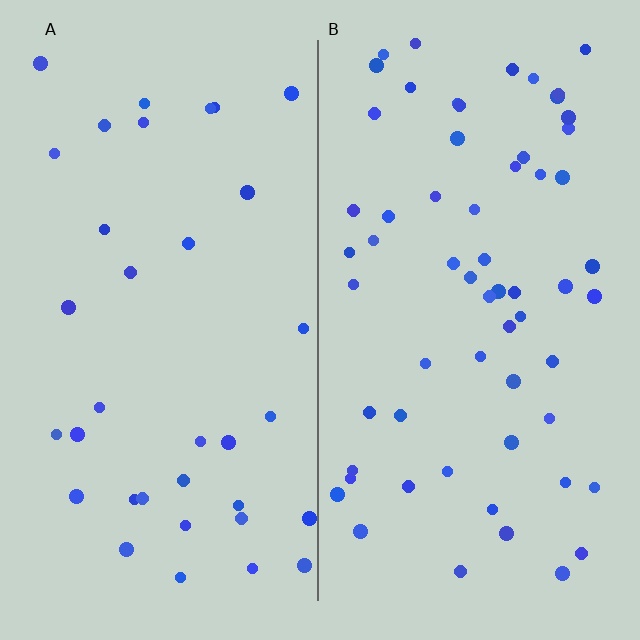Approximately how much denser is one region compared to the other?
Approximately 1.8× — region B over region A.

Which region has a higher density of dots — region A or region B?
B (the right).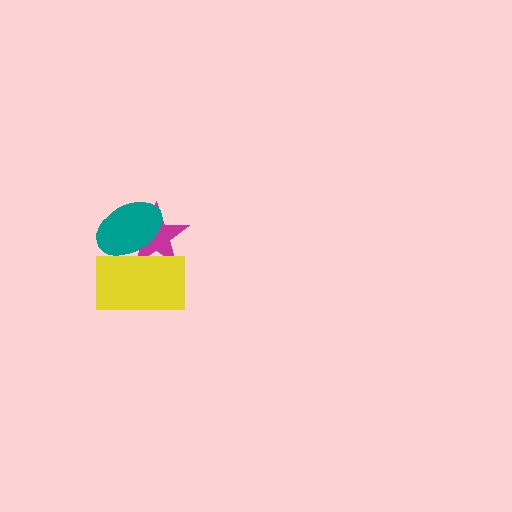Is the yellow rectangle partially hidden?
No, no other shape covers it.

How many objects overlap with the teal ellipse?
2 objects overlap with the teal ellipse.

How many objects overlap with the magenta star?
2 objects overlap with the magenta star.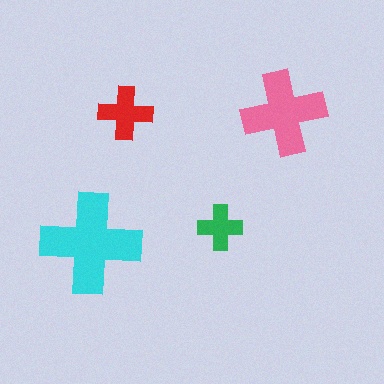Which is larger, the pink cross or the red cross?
The pink one.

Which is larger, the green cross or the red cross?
The red one.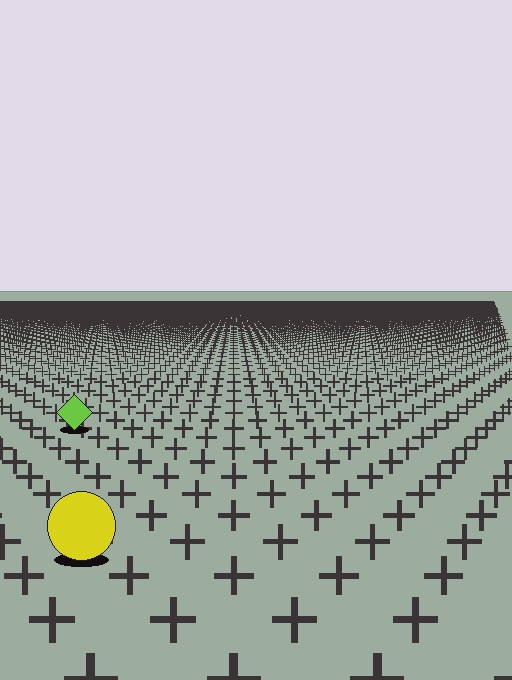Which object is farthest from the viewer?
The lime diamond is farthest from the viewer. It appears smaller and the ground texture around it is denser.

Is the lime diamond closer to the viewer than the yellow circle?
No. The yellow circle is closer — you can tell from the texture gradient: the ground texture is coarser near it.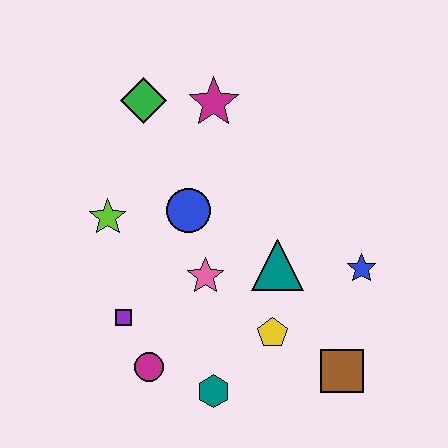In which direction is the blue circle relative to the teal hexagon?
The blue circle is above the teal hexagon.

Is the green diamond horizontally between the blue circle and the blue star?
No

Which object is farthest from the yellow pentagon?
The green diamond is farthest from the yellow pentagon.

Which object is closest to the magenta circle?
The purple square is closest to the magenta circle.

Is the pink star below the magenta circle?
No